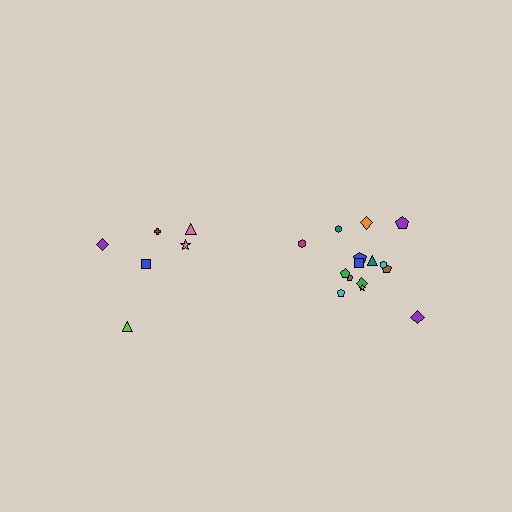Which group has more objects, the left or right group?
The right group.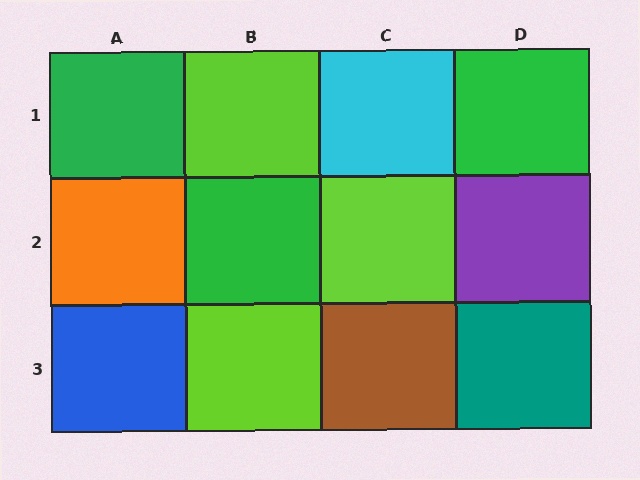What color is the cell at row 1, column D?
Green.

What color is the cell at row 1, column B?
Lime.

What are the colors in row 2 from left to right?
Orange, green, lime, purple.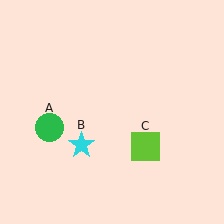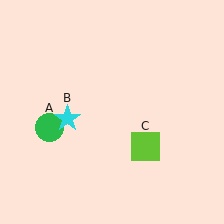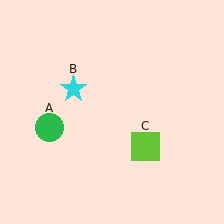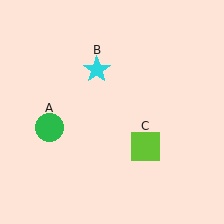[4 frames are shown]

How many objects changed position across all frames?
1 object changed position: cyan star (object B).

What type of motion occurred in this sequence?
The cyan star (object B) rotated clockwise around the center of the scene.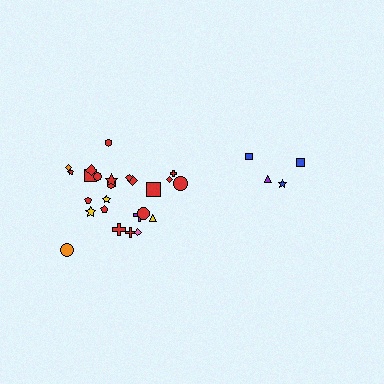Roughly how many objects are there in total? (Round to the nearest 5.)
Roughly 30 objects in total.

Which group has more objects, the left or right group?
The left group.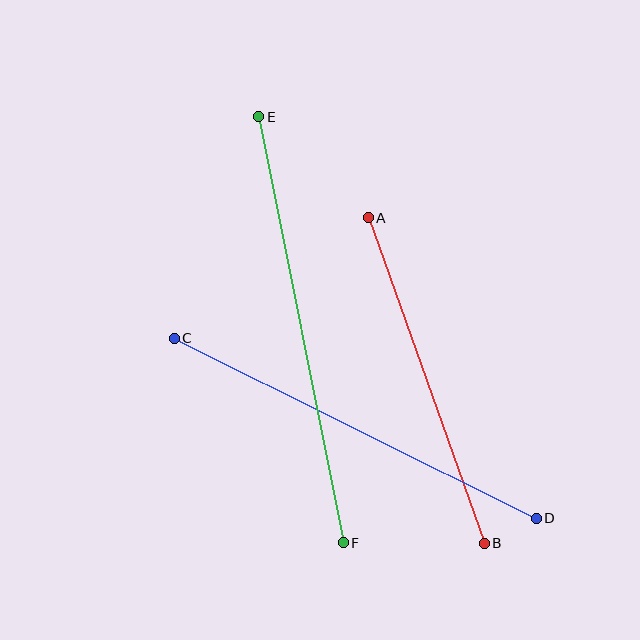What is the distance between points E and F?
The distance is approximately 434 pixels.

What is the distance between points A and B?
The distance is approximately 346 pixels.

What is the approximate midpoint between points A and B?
The midpoint is at approximately (426, 380) pixels.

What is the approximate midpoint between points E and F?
The midpoint is at approximately (301, 330) pixels.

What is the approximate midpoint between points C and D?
The midpoint is at approximately (355, 428) pixels.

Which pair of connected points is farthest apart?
Points E and F are farthest apart.